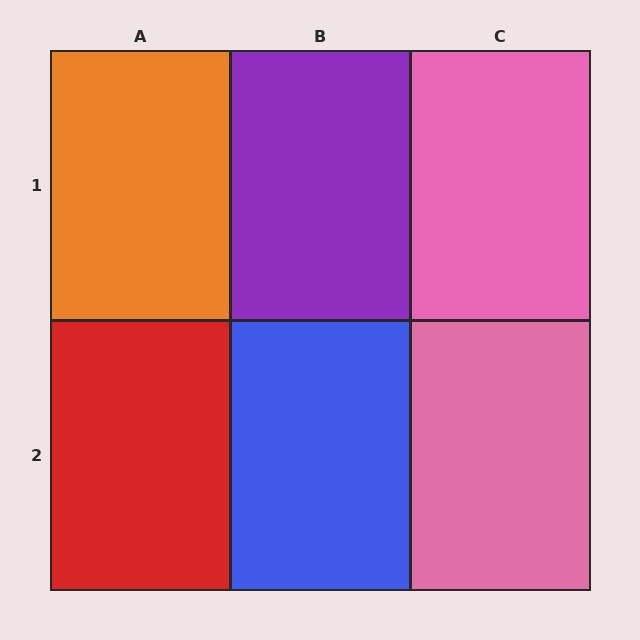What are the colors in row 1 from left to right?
Orange, purple, pink.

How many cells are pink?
2 cells are pink.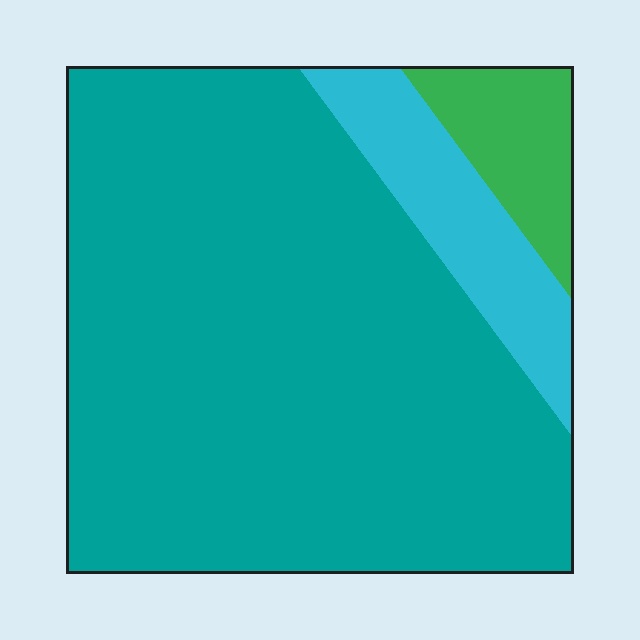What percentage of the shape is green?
Green takes up about one tenth (1/10) of the shape.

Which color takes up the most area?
Teal, at roughly 80%.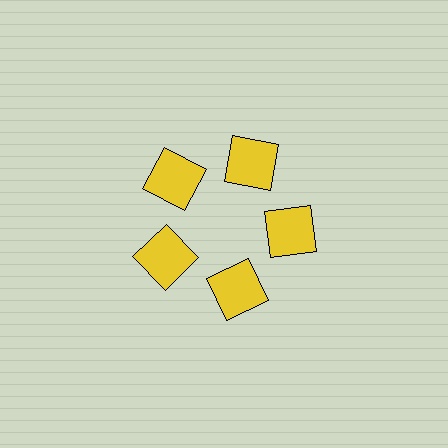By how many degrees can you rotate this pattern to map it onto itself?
The pattern maps onto itself every 72 degrees of rotation.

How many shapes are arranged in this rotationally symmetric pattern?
There are 5 shapes, arranged in 5 groups of 1.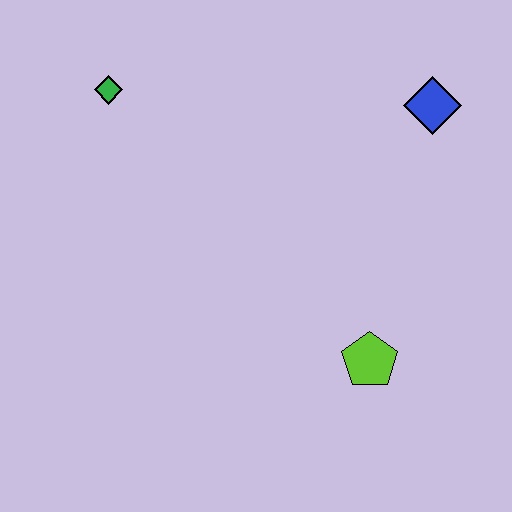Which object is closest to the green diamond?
The blue diamond is closest to the green diamond.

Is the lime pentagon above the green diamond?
No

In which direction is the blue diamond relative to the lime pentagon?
The blue diamond is above the lime pentagon.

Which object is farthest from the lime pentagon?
The green diamond is farthest from the lime pentagon.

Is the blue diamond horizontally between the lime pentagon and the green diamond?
No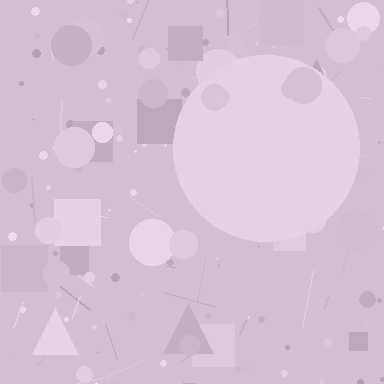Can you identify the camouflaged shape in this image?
The camouflaged shape is a circle.